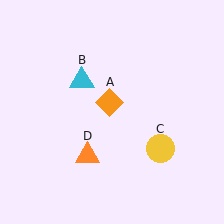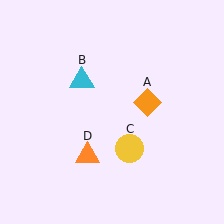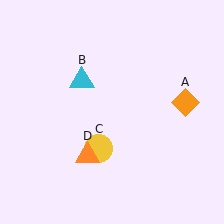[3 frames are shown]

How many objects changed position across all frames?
2 objects changed position: orange diamond (object A), yellow circle (object C).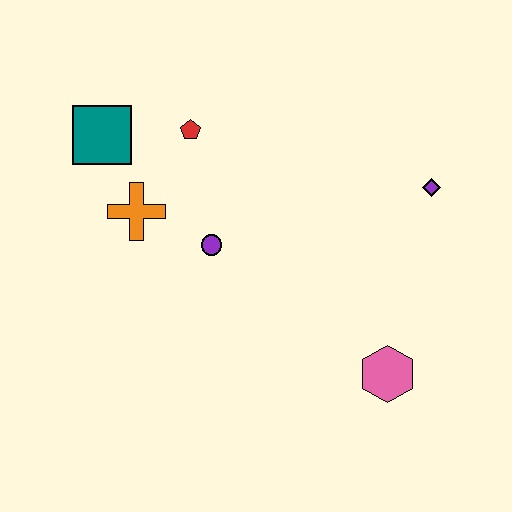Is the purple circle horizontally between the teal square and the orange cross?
No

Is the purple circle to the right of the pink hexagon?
No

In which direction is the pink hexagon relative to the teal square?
The pink hexagon is to the right of the teal square.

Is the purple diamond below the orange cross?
No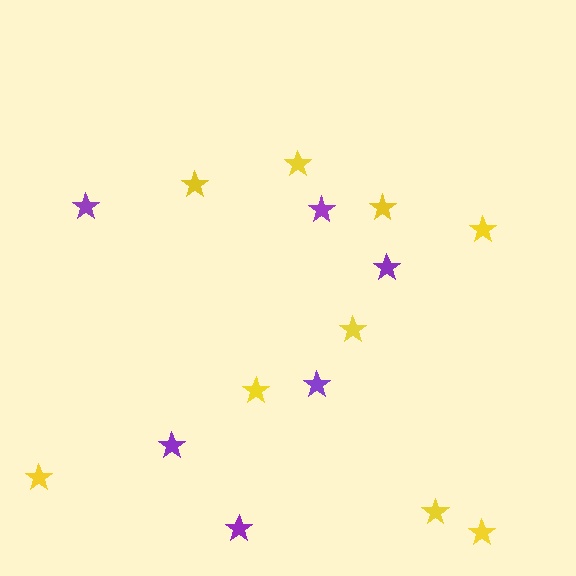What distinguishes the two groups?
There are 2 groups: one group of purple stars (6) and one group of yellow stars (9).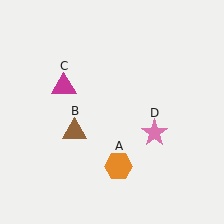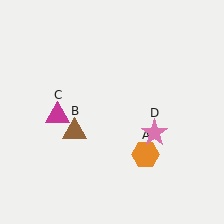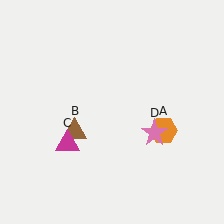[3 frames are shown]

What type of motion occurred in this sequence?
The orange hexagon (object A), magenta triangle (object C) rotated counterclockwise around the center of the scene.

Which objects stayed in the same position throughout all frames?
Brown triangle (object B) and pink star (object D) remained stationary.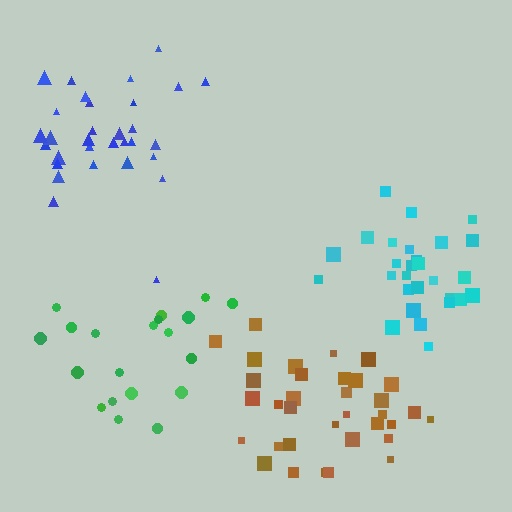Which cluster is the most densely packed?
Cyan.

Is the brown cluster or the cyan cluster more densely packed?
Cyan.